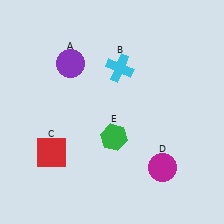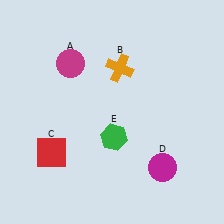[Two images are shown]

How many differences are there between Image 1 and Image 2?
There are 2 differences between the two images.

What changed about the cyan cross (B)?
In Image 1, B is cyan. In Image 2, it changed to orange.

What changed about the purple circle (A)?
In Image 1, A is purple. In Image 2, it changed to magenta.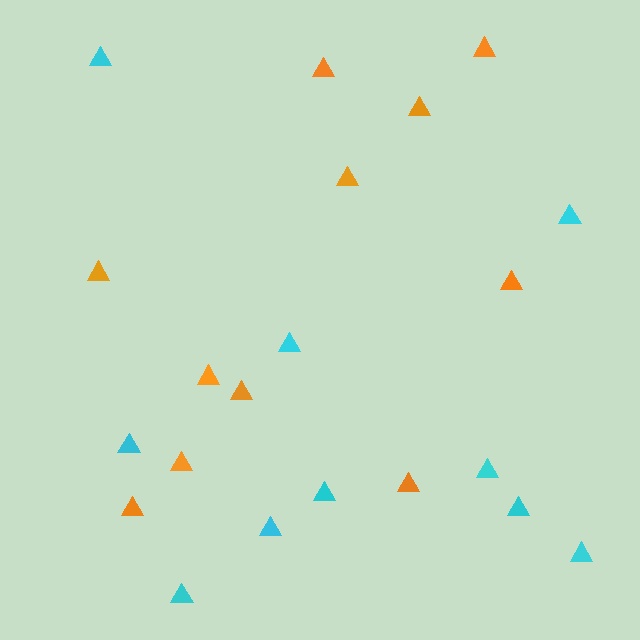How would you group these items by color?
There are 2 groups: one group of cyan triangles (10) and one group of orange triangles (11).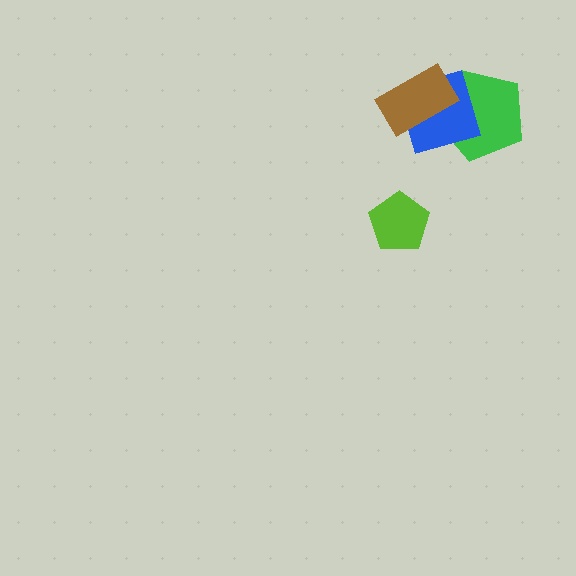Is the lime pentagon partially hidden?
No, no other shape covers it.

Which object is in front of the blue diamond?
The brown rectangle is in front of the blue diamond.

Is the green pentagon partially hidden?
Yes, it is partially covered by another shape.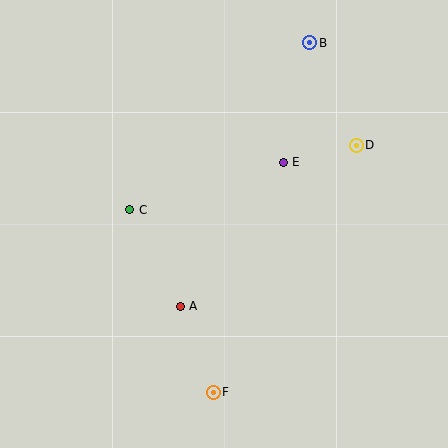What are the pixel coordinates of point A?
Point A is at (180, 306).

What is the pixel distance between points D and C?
The distance between D and C is 235 pixels.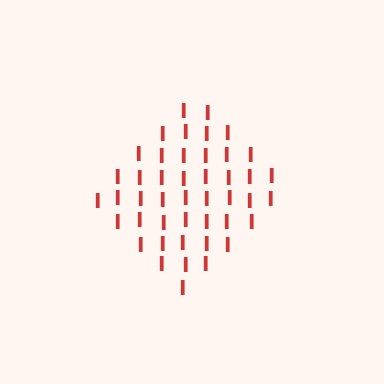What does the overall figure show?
The overall figure shows a diamond.